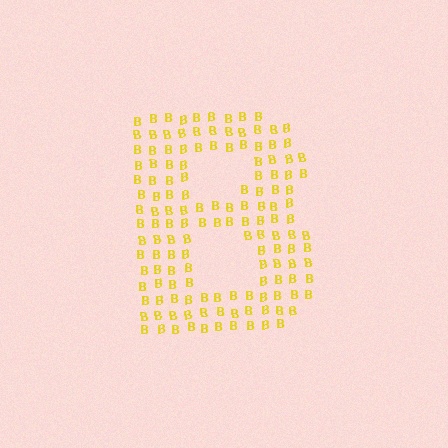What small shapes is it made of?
It is made of small letter B's.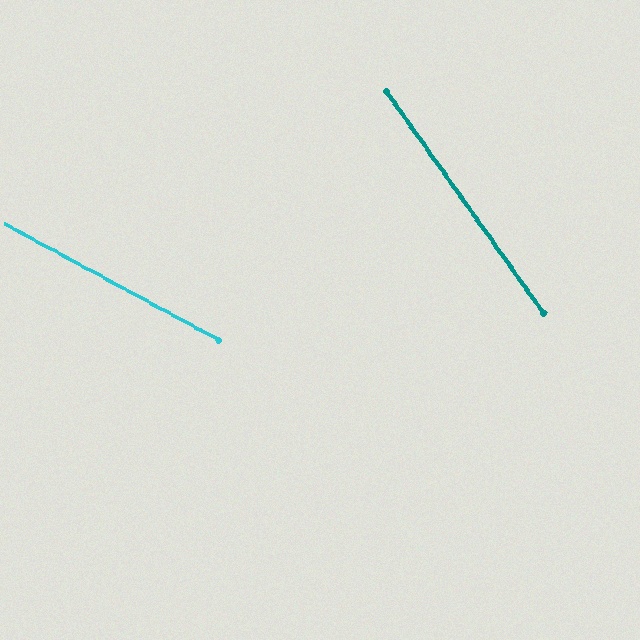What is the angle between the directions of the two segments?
Approximately 26 degrees.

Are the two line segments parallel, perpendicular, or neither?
Neither parallel nor perpendicular — they differ by about 26°.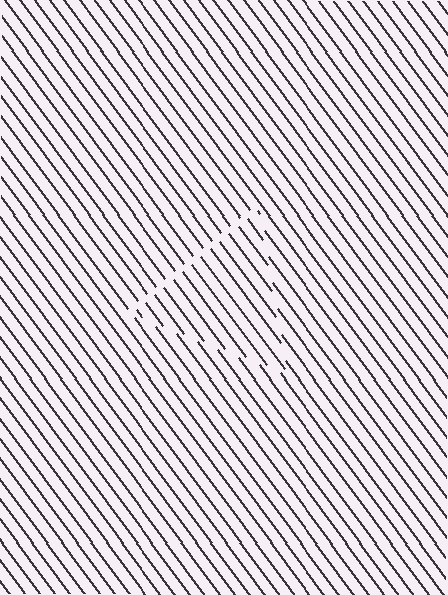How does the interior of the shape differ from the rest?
The interior of the shape contains the same grating, shifted by half a period — the contour is defined by the phase discontinuity where line-ends from the inner and outer gratings abut.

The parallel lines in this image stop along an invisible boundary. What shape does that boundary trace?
An illusory triangle. The interior of the shape contains the same grating, shifted by half a period — the contour is defined by the phase discontinuity where line-ends from the inner and outer gratings abut.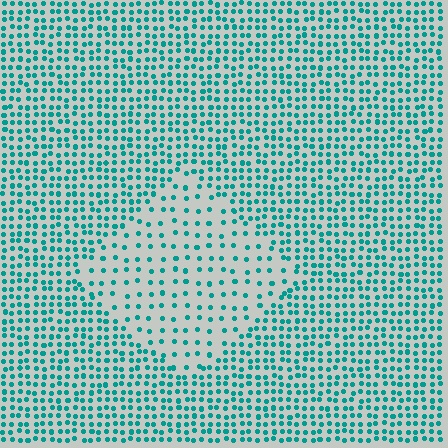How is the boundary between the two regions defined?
The boundary is defined by a change in element density (approximately 2.3x ratio). All elements are the same color, size, and shape.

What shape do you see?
I see a diamond.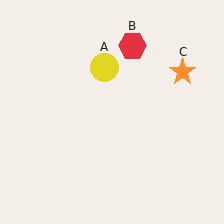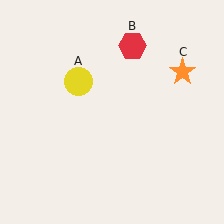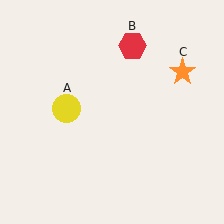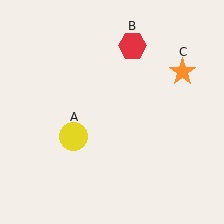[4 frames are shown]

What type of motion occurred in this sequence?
The yellow circle (object A) rotated counterclockwise around the center of the scene.